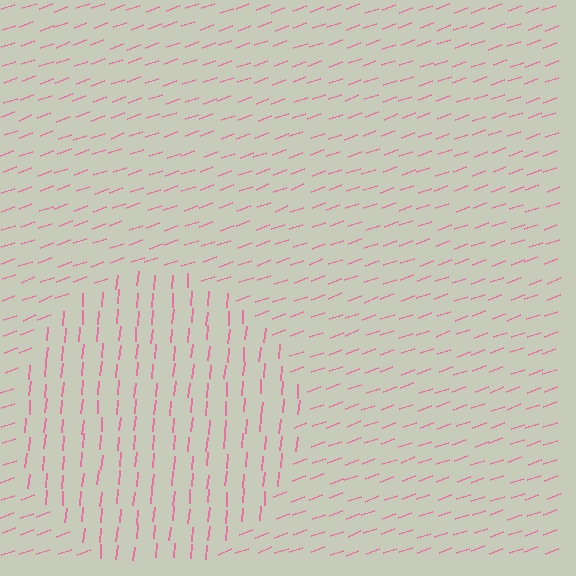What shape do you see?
I see a circle.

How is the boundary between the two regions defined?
The boundary is defined purely by a change in line orientation (approximately 65 degrees difference). All lines are the same color and thickness.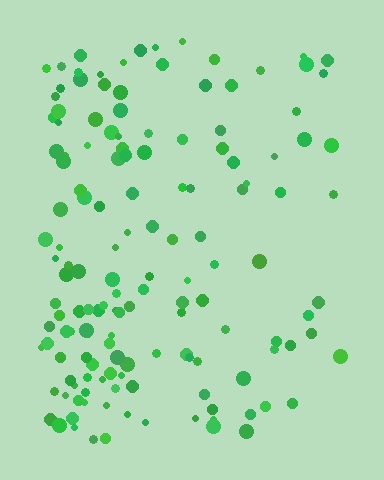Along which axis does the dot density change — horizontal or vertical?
Horizontal.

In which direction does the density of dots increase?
From right to left, with the left side densest.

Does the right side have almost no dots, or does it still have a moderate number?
Still a moderate number, just noticeably fewer than the left.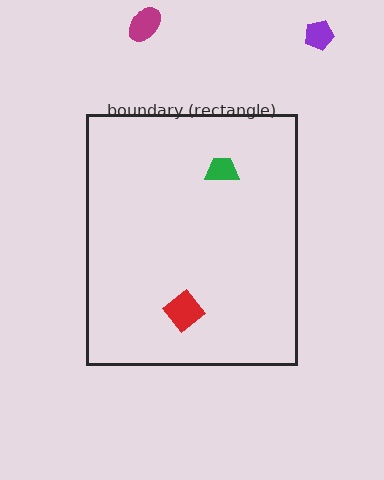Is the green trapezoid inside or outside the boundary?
Inside.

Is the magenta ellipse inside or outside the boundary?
Outside.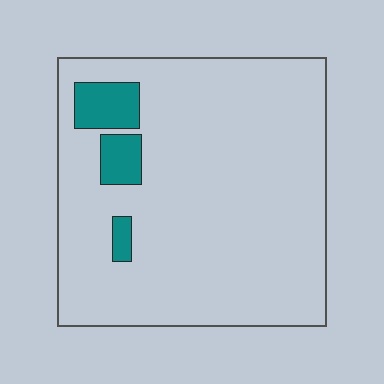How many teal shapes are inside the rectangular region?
3.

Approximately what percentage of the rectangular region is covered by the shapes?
Approximately 10%.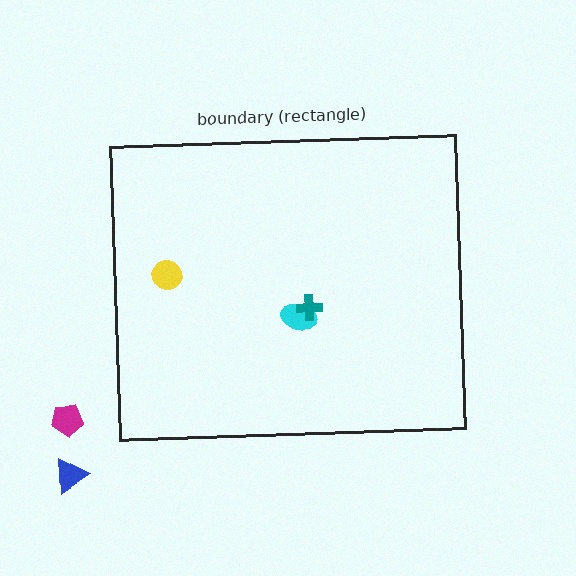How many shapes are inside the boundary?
3 inside, 2 outside.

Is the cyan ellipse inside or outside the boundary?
Inside.